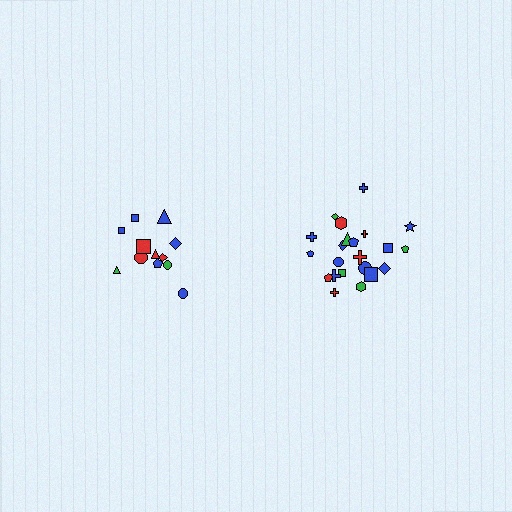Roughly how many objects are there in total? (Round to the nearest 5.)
Roughly 35 objects in total.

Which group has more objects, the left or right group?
The right group.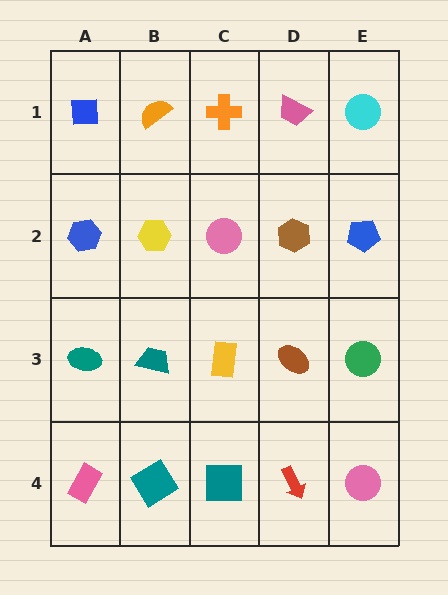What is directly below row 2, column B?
A teal trapezoid.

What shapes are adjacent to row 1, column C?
A pink circle (row 2, column C), an orange semicircle (row 1, column B), a pink trapezoid (row 1, column D).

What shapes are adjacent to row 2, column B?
An orange semicircle (row 1, column B), a teal trapezoid (row 3, column B), a blue hexagon (row 2, column A), a pink circle (row 2, column C).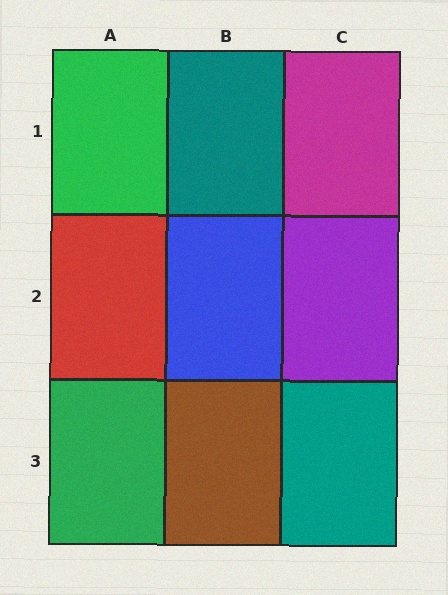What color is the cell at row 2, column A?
Red.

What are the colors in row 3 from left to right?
Green, brown, teal.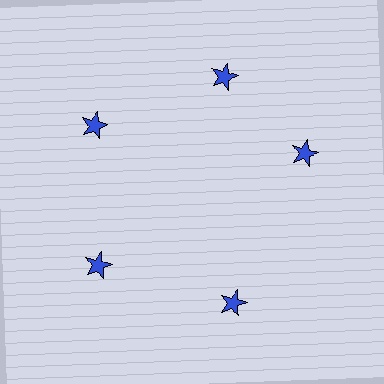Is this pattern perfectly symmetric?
No. The 5 blue stars are arranged in a ring, but one element near the 3 o'clock position is rotated out of alignment along the ring, breaking the 5-fold rotational symmetry.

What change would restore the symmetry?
The symmetry would be restored by rotating it back into even spacing with its neighbors so that all 5 stars sit at equal angles and equal distance from the center.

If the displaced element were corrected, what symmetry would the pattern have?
It would have 5-fold rotational symmetry — the pattern would map onto itself every 72 degrees.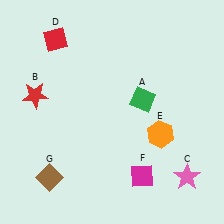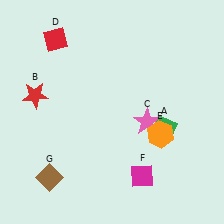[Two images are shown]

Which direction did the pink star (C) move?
The pink star (C) moved up.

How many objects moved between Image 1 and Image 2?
2 objects moved between the two images.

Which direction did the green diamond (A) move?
The green diamond (A) moved down.